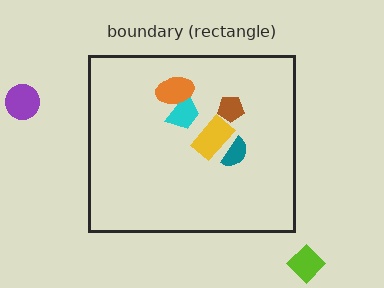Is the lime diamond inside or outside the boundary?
Outside.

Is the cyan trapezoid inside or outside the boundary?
Inside.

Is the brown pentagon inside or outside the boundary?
Inside.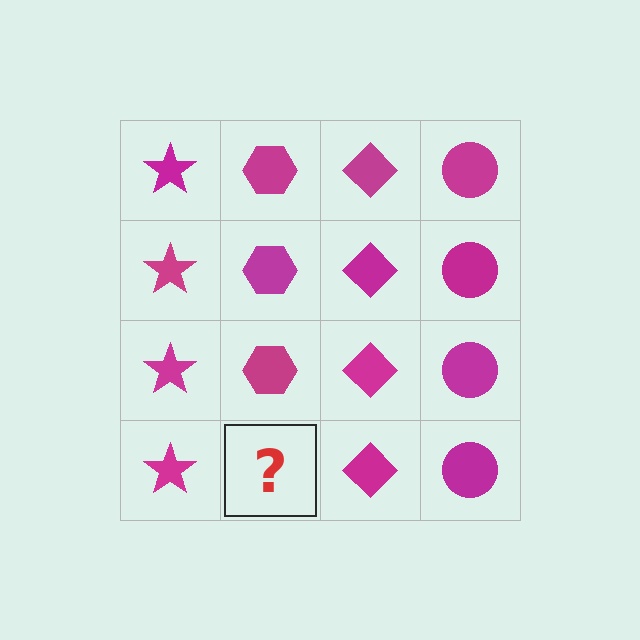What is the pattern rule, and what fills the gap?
The rule is that each column has a consistent shape. The gap should be filled with a magenta hexagon.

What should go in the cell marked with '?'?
The missing cell should contain a magenta hexagon.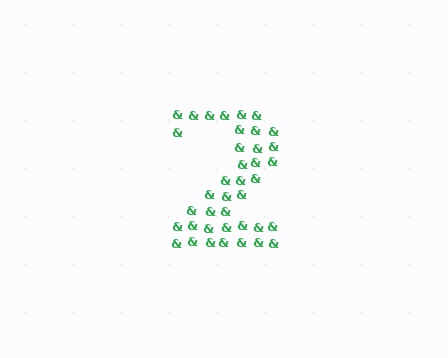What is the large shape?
The large shape is the digit 2.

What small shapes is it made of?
It is made of small ampersands.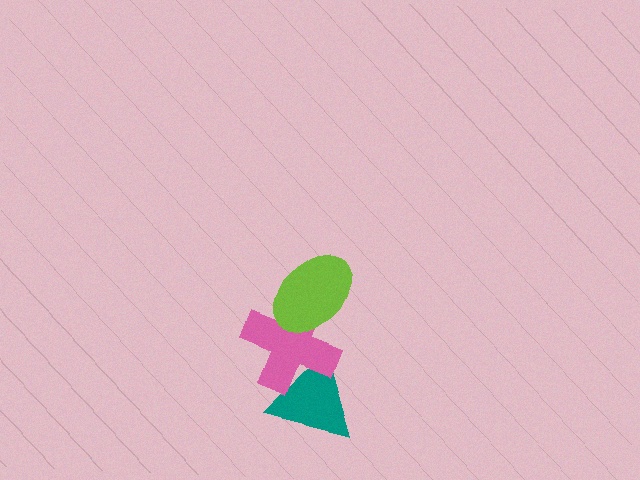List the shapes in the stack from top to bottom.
From top to bottom: the lime ellipse, the pink cross, the teal triangle.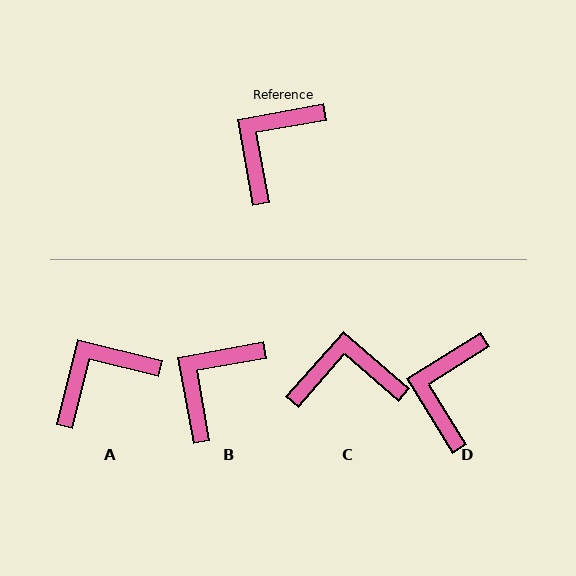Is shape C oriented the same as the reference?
No, it is off by about 51 degrees.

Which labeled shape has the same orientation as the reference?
B.